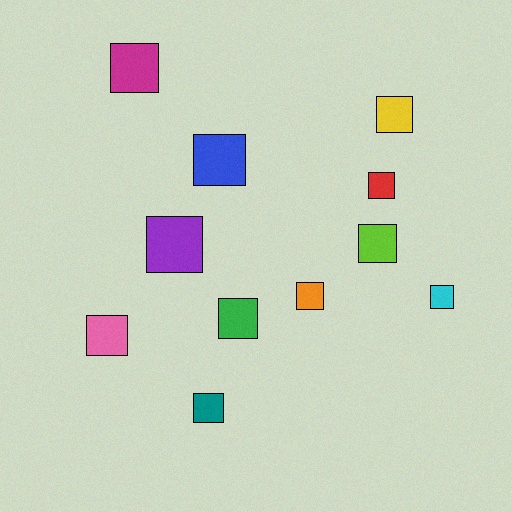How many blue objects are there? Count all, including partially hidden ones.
There is 1 blue object.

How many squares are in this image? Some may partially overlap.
There are 11 squares.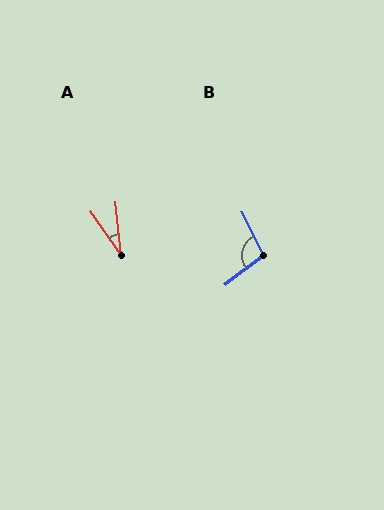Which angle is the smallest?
A, at approximately 29 degrees.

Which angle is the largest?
B, at approximately 101 degrees.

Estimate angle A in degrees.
Approximately 29 degrees.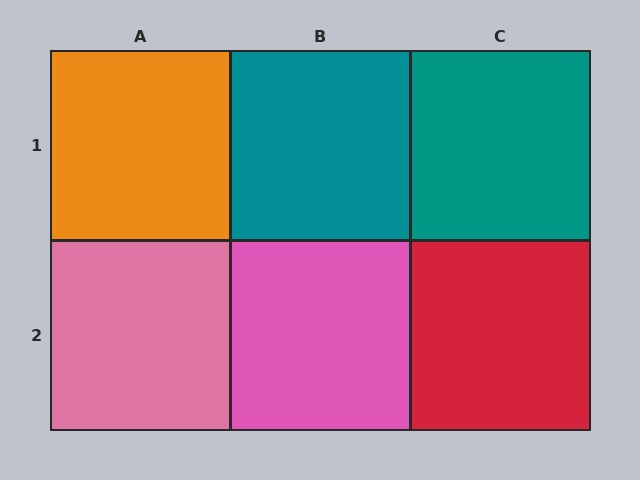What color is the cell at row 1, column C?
Teal.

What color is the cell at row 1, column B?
Teal.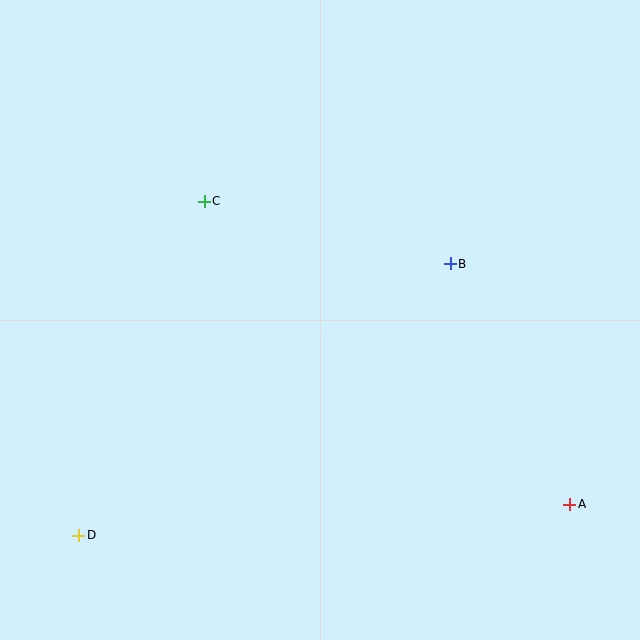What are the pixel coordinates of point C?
Point C is at (204, 201).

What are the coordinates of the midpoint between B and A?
The midpoint between B and A is at (510, 384).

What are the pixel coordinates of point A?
Point A is at (570, 504).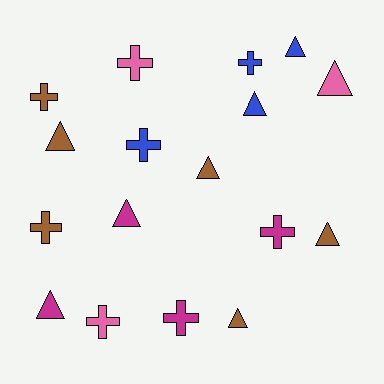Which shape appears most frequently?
Triangle, with 9 objects.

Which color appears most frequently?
Brown, with 6 objects.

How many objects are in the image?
There are 17 objects.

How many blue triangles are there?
There are 2 blue triangles.